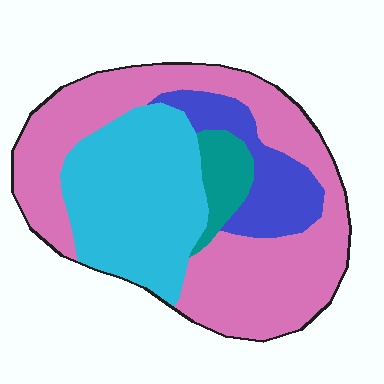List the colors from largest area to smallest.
From largest to smallest: pink, cyan, blue, teal.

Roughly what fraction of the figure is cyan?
Cyan covers 31% of the figure.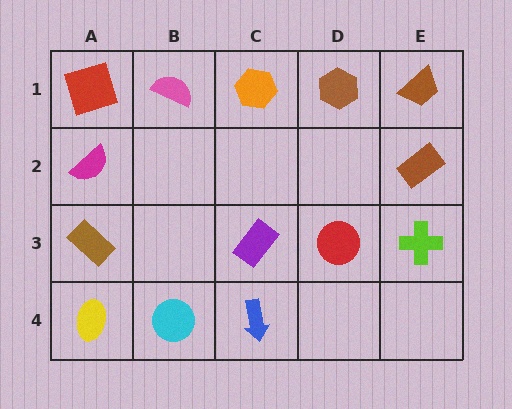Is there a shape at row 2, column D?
No, that cell is empty.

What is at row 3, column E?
A lime cross.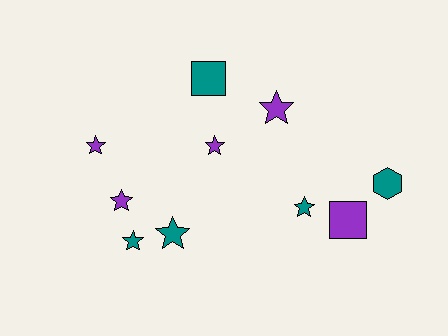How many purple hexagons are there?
There are no purple hexagons.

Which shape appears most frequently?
Star, with 7 objects.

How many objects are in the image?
There are 10 objects.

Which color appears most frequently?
Purple, with 5 objects.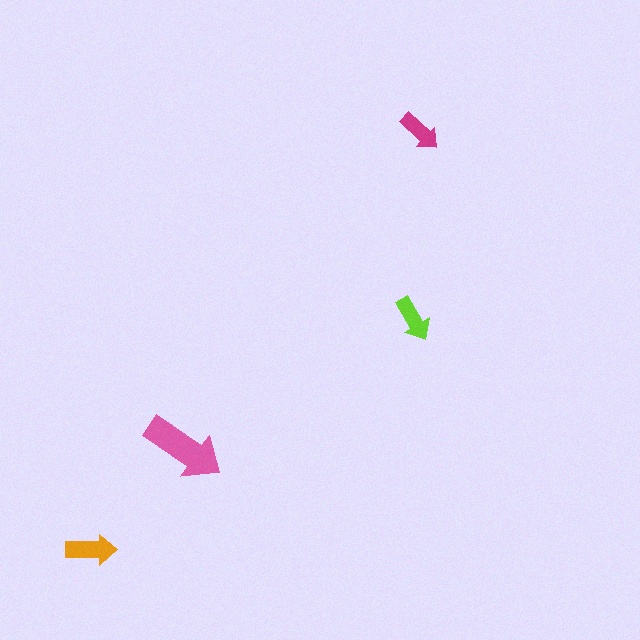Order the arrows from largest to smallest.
the pink one, the orange one, the lime one, the magenta one.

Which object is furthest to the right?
The magenta arrow is rightmost.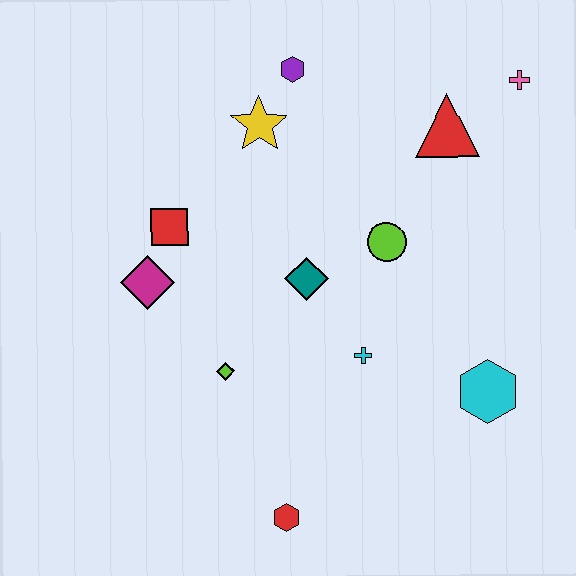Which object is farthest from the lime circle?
The red hexagon is farthest from the lime circle.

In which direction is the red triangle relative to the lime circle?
The red triangle is above the lime circle.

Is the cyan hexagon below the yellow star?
Yes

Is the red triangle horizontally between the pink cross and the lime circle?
Yes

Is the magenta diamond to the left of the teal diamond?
Yes